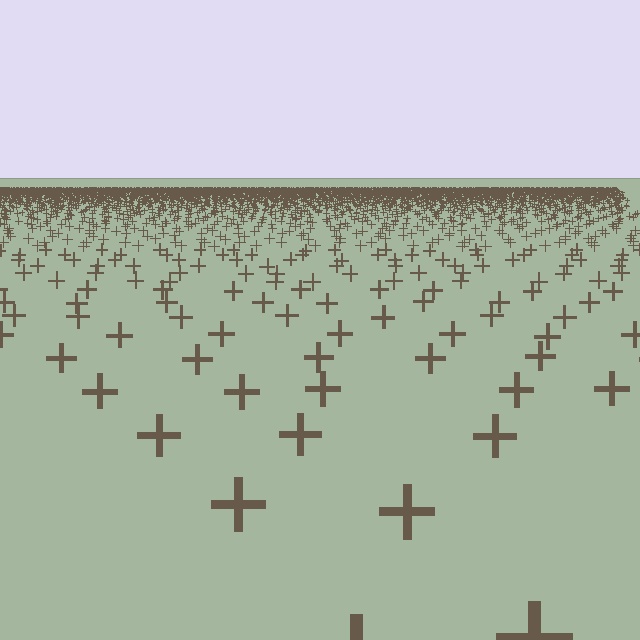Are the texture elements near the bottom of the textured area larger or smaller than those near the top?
Larger. Near the bottom, elements are closer to the viewer and appear at a bigger on-screen size.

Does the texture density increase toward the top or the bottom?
Density increases toward the top.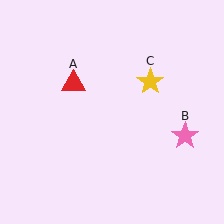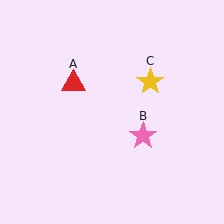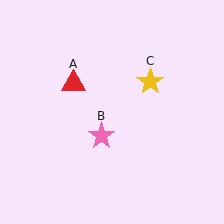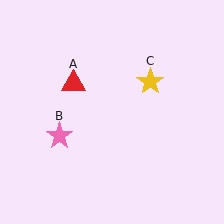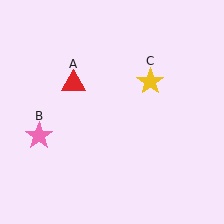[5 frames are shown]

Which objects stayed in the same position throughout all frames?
Red triangle (object A) and yellow star (object C) remained stationary.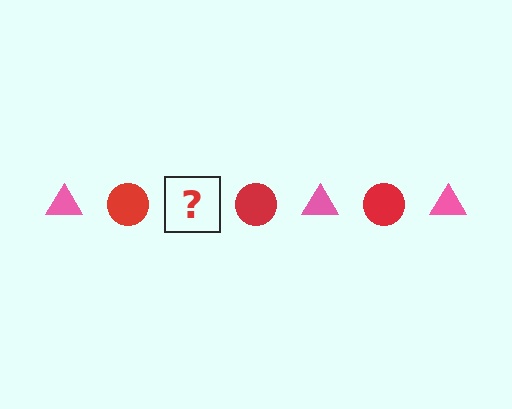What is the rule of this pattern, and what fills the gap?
The rule is that the pattern alternates between pink triangle and red circle. The gap should be filled with a pink triangle.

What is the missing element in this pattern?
The missing element is a pink triangle.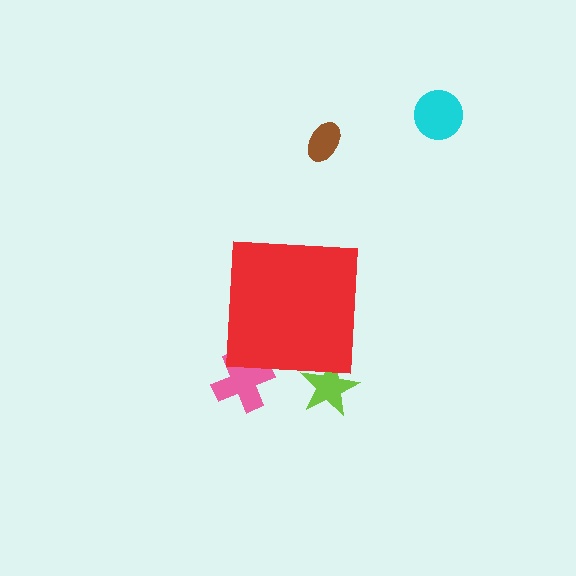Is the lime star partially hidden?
Yes, the lime star is partially hidden behind the red square.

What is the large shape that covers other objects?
A red square.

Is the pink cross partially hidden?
Yes, the pink cross is partially hidden behind the red square.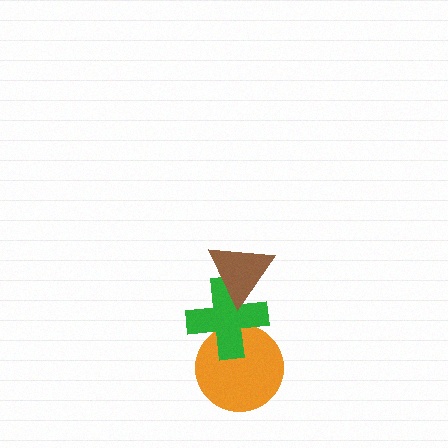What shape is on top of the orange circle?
The green cross is on top of the orange circle.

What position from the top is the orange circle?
The orange circle is 3rd from the top.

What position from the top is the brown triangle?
The brown triangle is 1st from the top.